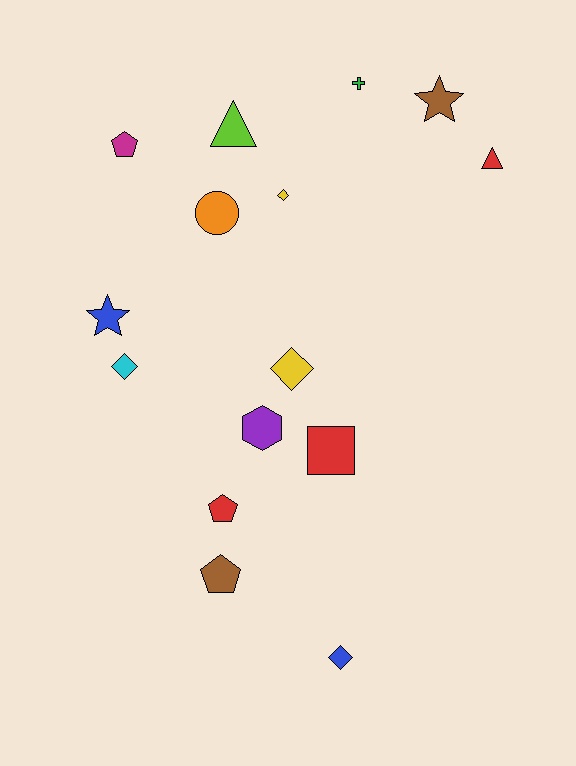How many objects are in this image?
There are 15 objects.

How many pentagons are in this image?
There are 3 pentagons.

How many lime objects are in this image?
There is 1 lime object.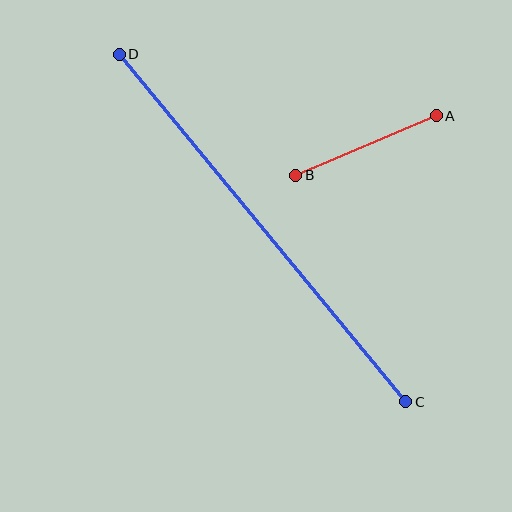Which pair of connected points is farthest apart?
Points C and D are farthest apart.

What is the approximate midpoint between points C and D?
The midpoint is at approximately (263, 228) pixels.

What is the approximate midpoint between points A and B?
The midpoint is at approximately (366, 145) pixels.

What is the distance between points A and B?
The distance is approximately 153 pixels.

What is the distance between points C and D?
The distance is approximately 450 pixels.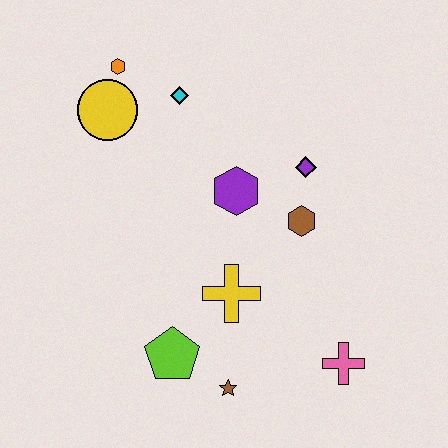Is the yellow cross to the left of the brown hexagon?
Yes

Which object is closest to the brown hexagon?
The purple diamond is closest to the brown hexagon.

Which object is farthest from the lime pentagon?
The orange hexagon is farthest from the lime pentagon.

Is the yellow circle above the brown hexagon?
Yes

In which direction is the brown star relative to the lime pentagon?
The brown star is to the right of the lime pentagon.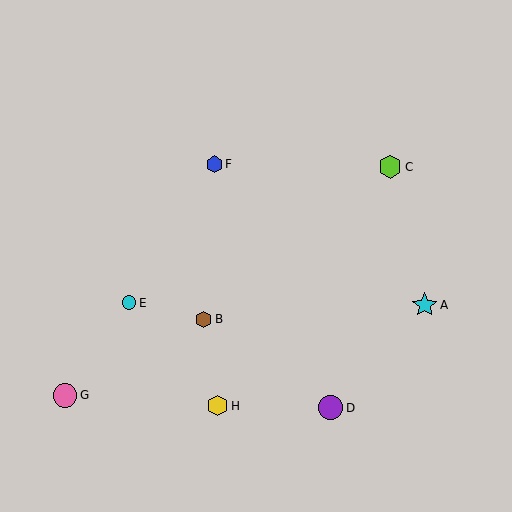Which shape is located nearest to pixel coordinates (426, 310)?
The cyan star (labeled A) at (425, 305) is nearest to that location.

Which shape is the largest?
The cyan star (labeled A) is the largest.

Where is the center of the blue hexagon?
The center of the blue hexagon is at (214, 164).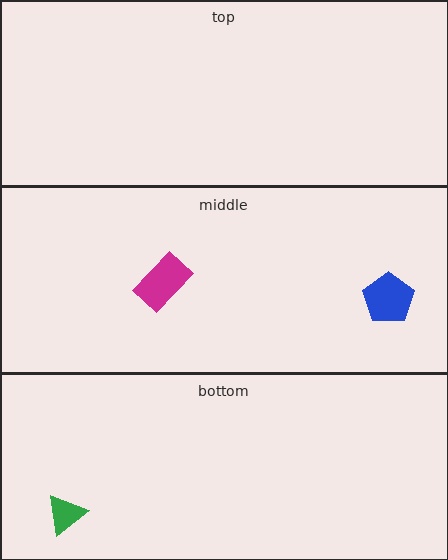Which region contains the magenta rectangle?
The middle region.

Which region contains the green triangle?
The bottom region.